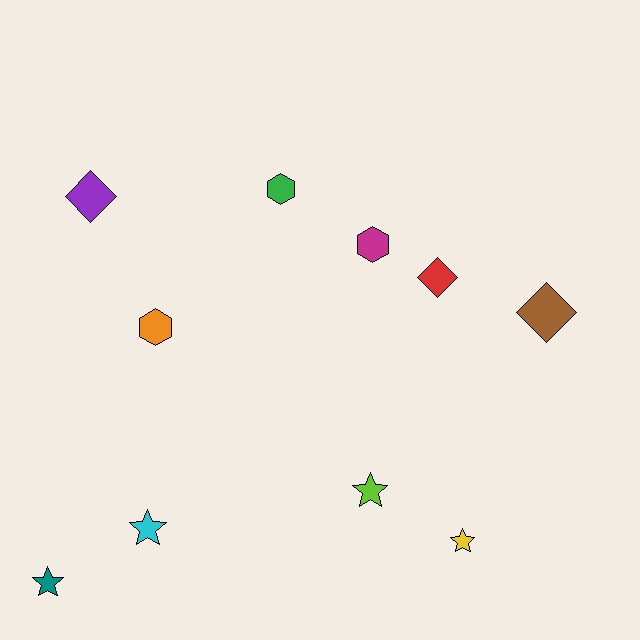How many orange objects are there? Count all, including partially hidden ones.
There is 1 orange object.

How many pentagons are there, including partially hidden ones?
There are no pentagons.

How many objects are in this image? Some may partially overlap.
There are 10 objects.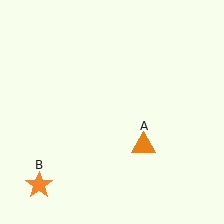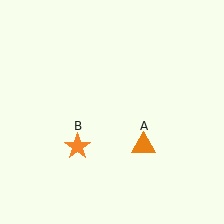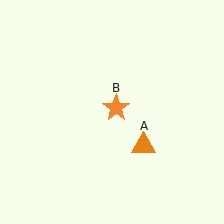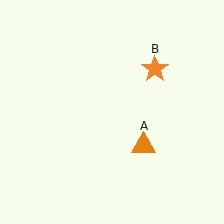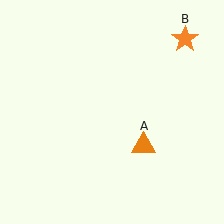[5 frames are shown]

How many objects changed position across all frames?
1 object changed position: orange star (object B).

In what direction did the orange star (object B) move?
The orange star (object B) moved up and to the right.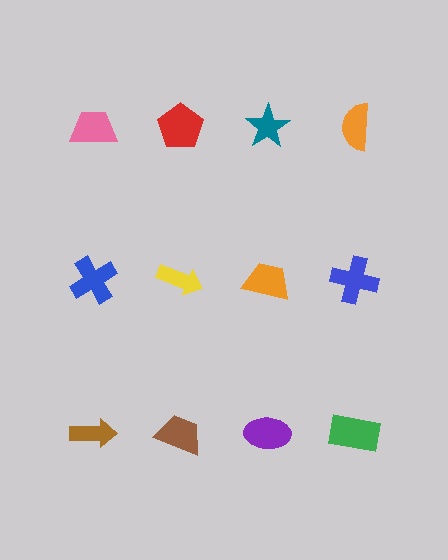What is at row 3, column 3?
A purple ellipse.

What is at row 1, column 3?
A teal star.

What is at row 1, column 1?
A pink trapezoid.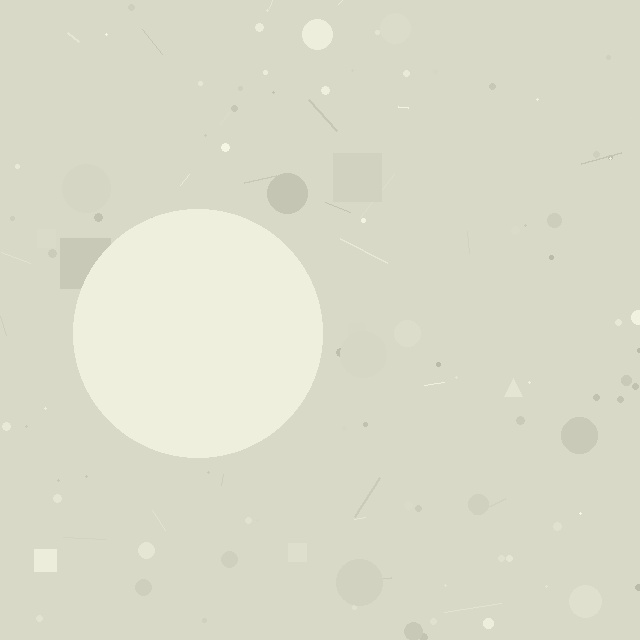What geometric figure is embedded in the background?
A circle is embedded in the background.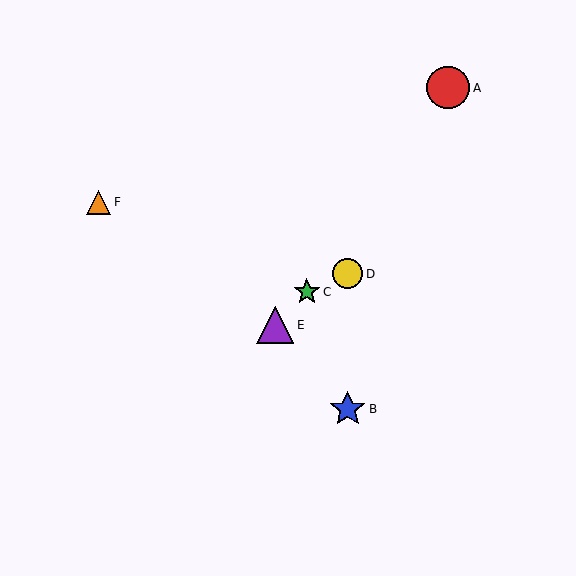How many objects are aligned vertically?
2 objects (B, D) are aligned vertically.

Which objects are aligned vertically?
Objects B, D are aligned vertically.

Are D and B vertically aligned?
Yes, both are at x≈348.